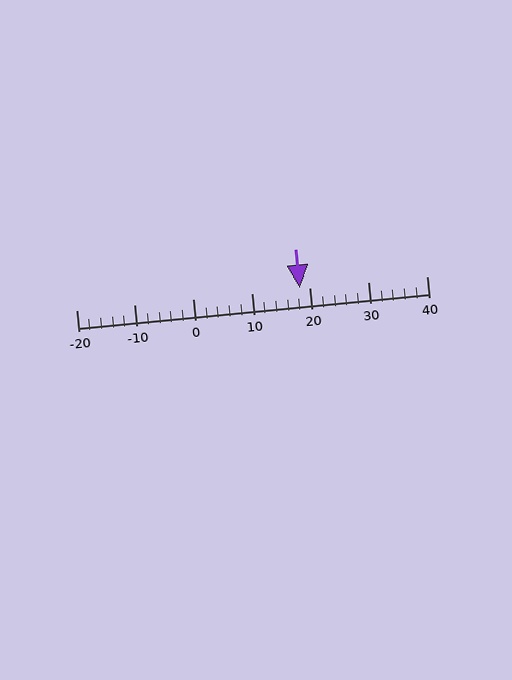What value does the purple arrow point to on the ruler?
The purple arrow points to approximately 18.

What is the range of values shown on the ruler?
The ruler shows values from -20 to 40.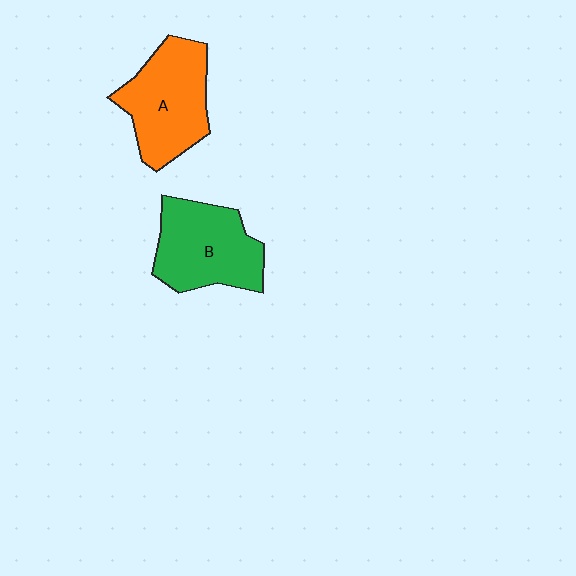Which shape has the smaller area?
Shape B (green).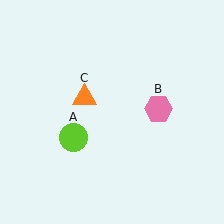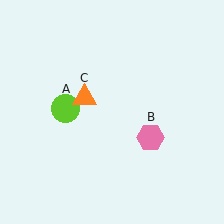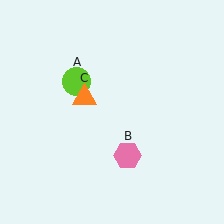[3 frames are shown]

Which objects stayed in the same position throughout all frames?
Orange triangle (object C) remained stationary.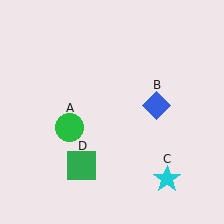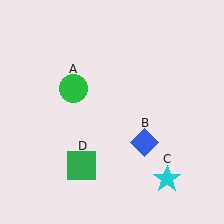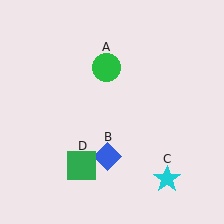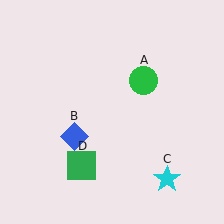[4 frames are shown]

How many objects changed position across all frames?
2 objects changed position: green circle (object A), blue diamond (object B).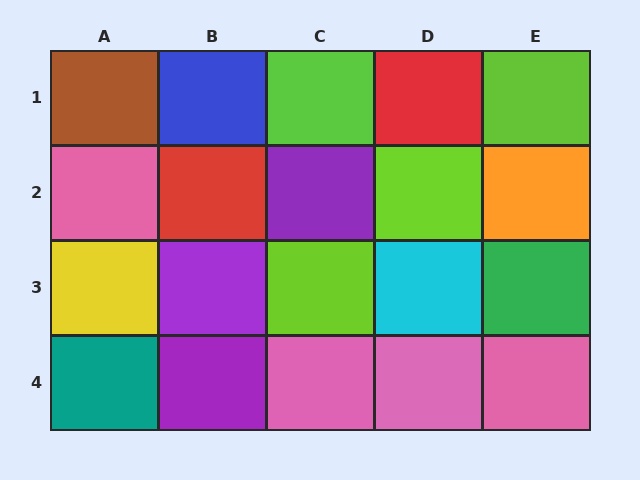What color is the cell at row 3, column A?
Yellow.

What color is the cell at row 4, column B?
Purple.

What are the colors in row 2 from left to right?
Pink, red, purple, lime, orange.